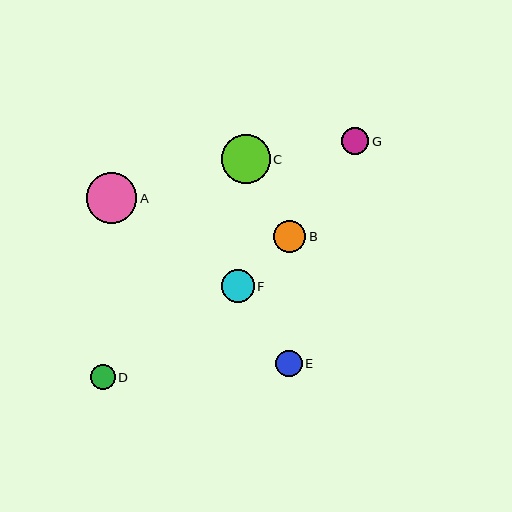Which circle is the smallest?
Circle D is the smallest with a size of approximately 25 pixels.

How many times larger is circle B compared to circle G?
Circle B is approximately 1.2 times the size of circle G.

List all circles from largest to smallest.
From largest to smallest: A, C, F, B, G, E, D.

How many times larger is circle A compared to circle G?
Circle A is approximately 1.9 times the size of circle G.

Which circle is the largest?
Circle A is the largest with a size of approximately 51 pixels.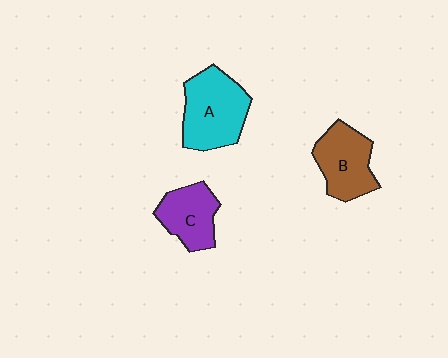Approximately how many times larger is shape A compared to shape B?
Approximately 1.2 times.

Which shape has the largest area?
Shape A (cyan).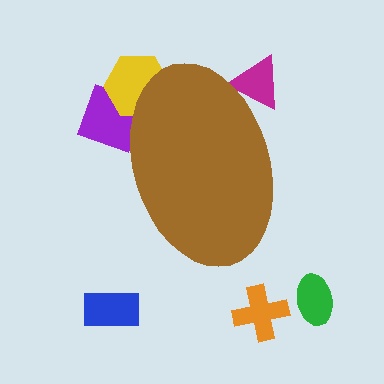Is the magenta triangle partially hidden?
Yes, the magenta triangle is partially hidden behind the brown ellipse.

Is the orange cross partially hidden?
No, the orange cross is fully visible.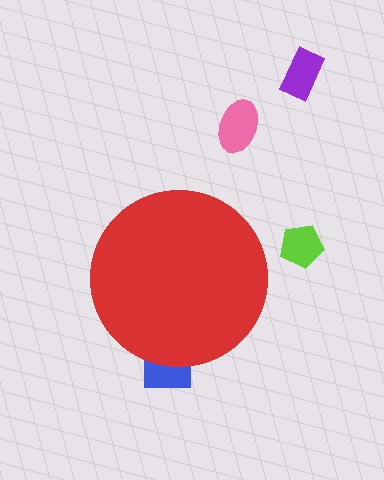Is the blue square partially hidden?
Yes, the blue square is partially hidden behind the red circle.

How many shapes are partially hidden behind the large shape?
1 shape is partially hidden.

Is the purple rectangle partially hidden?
No, the purple rectangle is fully visible.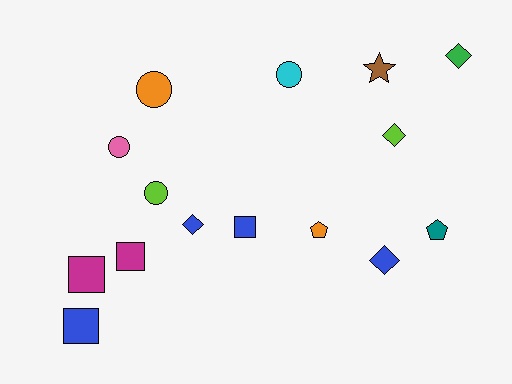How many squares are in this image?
There are 4 squares.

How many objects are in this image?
There are 15 objects.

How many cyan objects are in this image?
There is 1 cyan object.